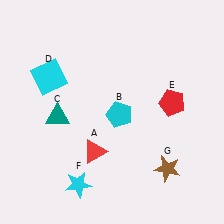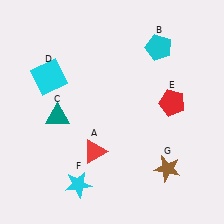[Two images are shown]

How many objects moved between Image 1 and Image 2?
1 object moved between the two images.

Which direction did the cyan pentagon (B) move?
The cyan pentagon (B) moved up.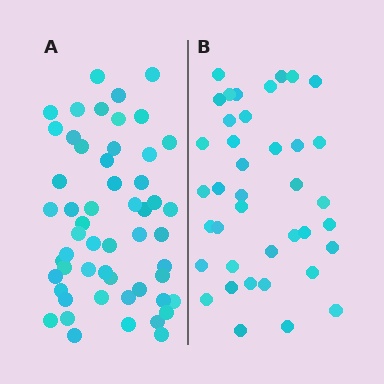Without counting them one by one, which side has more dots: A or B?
Region A (the left region) has more dots.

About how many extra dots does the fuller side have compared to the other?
Region A has approximately 15 more dots than region B.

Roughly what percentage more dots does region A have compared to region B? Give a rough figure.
About 40% more.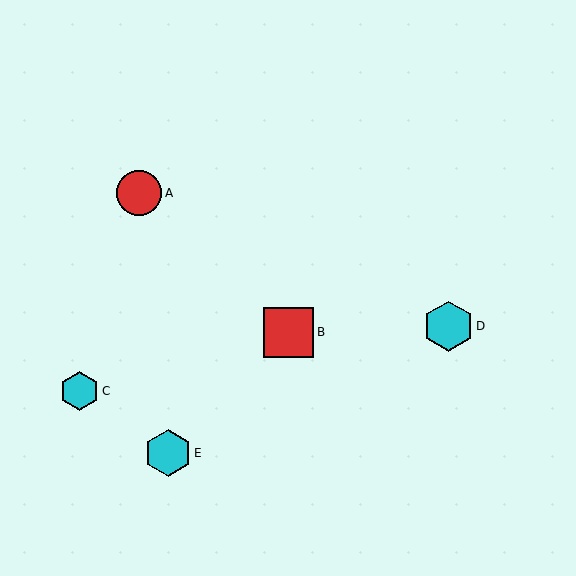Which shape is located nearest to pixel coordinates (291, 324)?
The red square (labeled B) at (289, 332) is nearest to that location.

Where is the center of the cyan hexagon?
The center of the cyan hexagon is at (168, 453).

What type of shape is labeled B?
Shape B is a red square.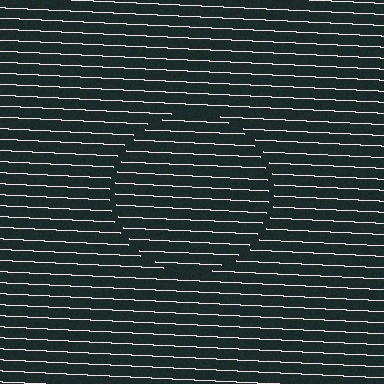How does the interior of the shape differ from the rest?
The interior of the shape contains the same grating, shifted by half a period — the contour is defined by the phase discontinuity where line-ends from the inner and outer gratings abut.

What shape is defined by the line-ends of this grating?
An illusory circle. The interior of the shape contains the same grating, shifted by half a period — the contour is defined by the phase discontinuity where line-ends from the inner and outer gratings abut.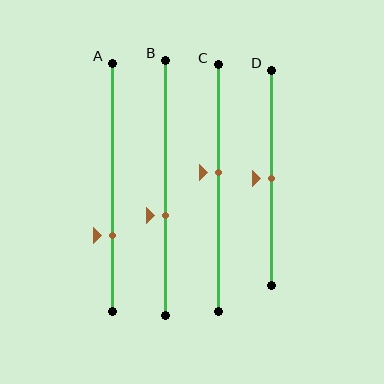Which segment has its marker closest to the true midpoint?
Segment D has its marker closest to the true midpoint.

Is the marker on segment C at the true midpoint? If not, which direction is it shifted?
No, the marker on segment C is shifted upward by about 6% of the segment length.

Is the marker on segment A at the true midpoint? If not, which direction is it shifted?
No, the marker on segment A is shifted downward by about 19% of the segment length.